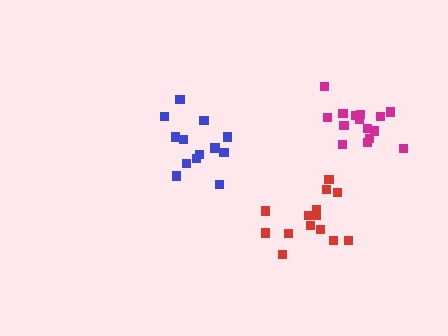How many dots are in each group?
Group 1: 13 dots, Group 2: 15 dots, Group 3: 14 dots (42 total).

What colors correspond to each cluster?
The clusters are colored: blue, magenta, red.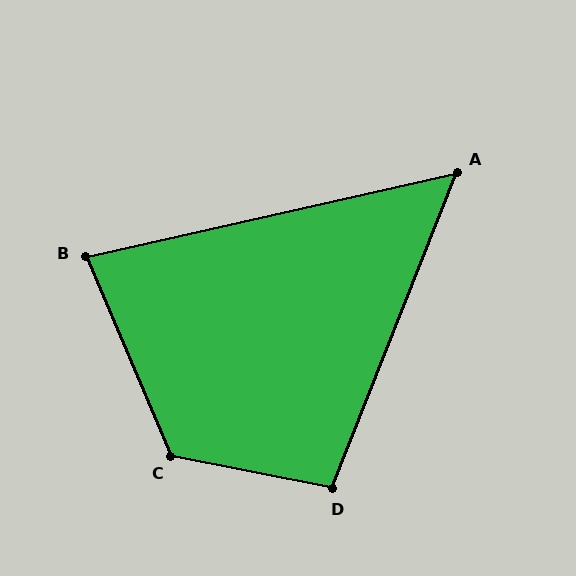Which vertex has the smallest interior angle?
A, at approximately 56 degrees.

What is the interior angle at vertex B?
Approximately 80 degrees (acute).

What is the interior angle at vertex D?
Approximately 100 degrees (obtuse).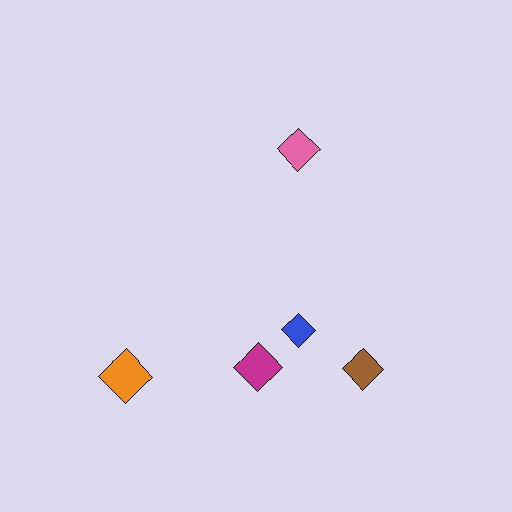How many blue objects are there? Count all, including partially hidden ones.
There is 1 blue object.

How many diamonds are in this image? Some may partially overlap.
There are 5 diamonds.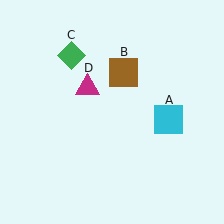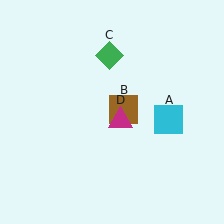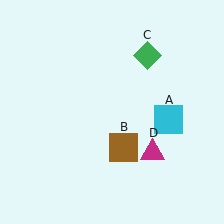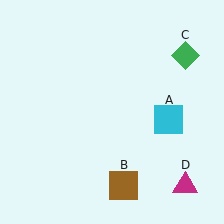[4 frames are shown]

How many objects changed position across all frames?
3 objects changed position: brown square (object B), green diamond (object C), magenta triangle (object D).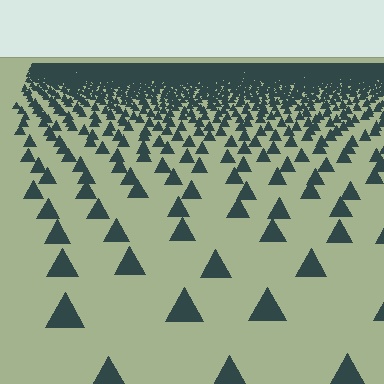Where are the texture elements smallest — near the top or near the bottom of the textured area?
Near the top.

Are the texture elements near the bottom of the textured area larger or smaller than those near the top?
Larger. Near the bottom, elements are closer to the viewer and appear at a bigger on-screen size.